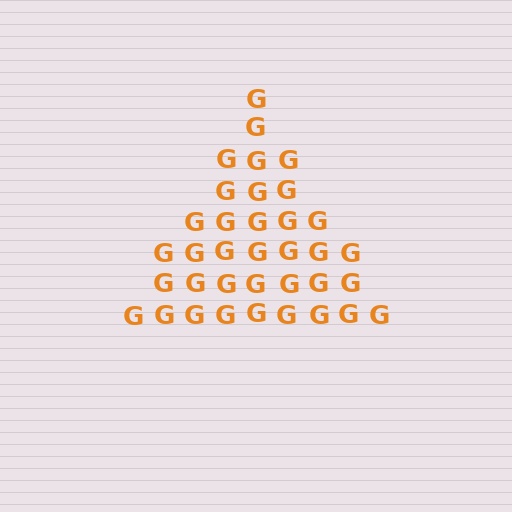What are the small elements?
The small elements are letter G's.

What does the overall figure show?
The overall figure shows a triangle.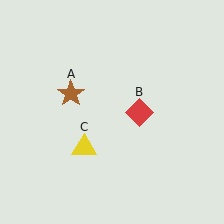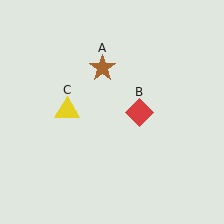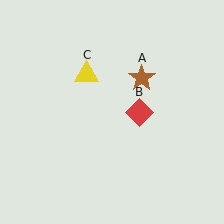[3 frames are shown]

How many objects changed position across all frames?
2 objects changed position: brown star (object A), yellow triangle (object C).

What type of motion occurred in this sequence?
The brown star (object A), yellow triangle (object C) rotated clockwise around the center of the scene.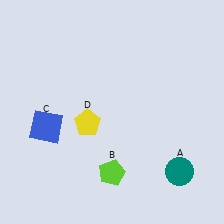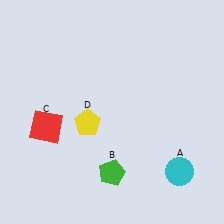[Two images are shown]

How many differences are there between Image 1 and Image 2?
There are 3 differences between the two images.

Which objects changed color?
A changed from teal to cyan. B changed from lime to green. C changed from blue to red.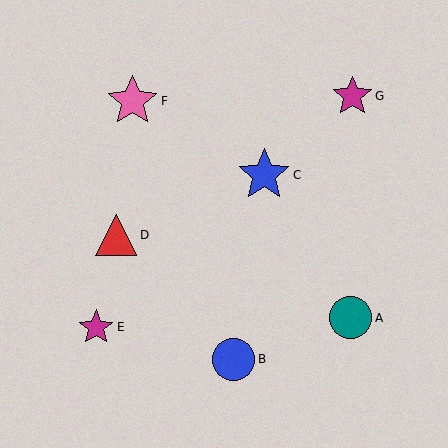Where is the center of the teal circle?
The center of the teal circle is at (351, 318).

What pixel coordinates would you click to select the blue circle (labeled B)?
Click at (234, 359) to select the blue circle B.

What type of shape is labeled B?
Shape B is a blue circle.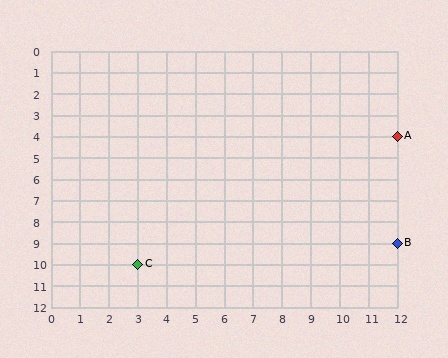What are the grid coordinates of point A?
Point A is at grid coordinates (12, 4).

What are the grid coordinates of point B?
Point B is at grid coordinates (12, 9).